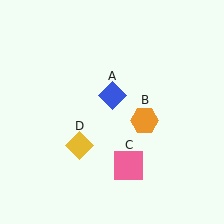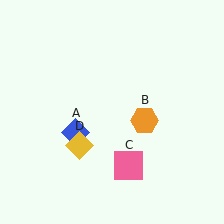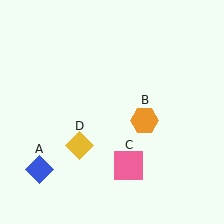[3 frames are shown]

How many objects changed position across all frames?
1 object changed position: blue diamond (object A).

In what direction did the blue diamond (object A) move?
The blue diamond (object A) moved down and to the left.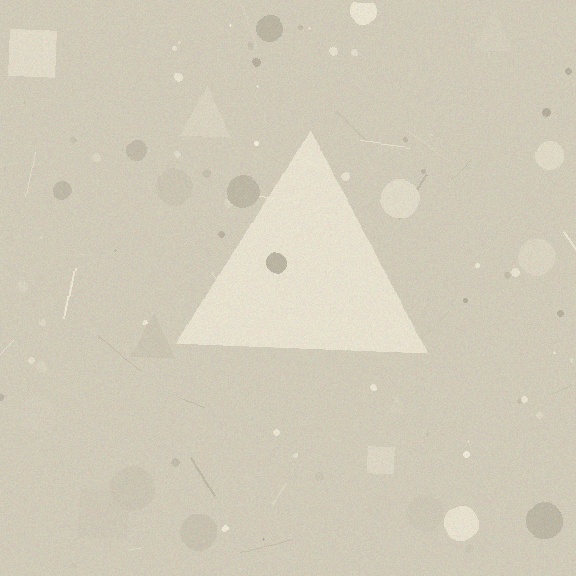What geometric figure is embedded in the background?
A triangle is embedded in the background.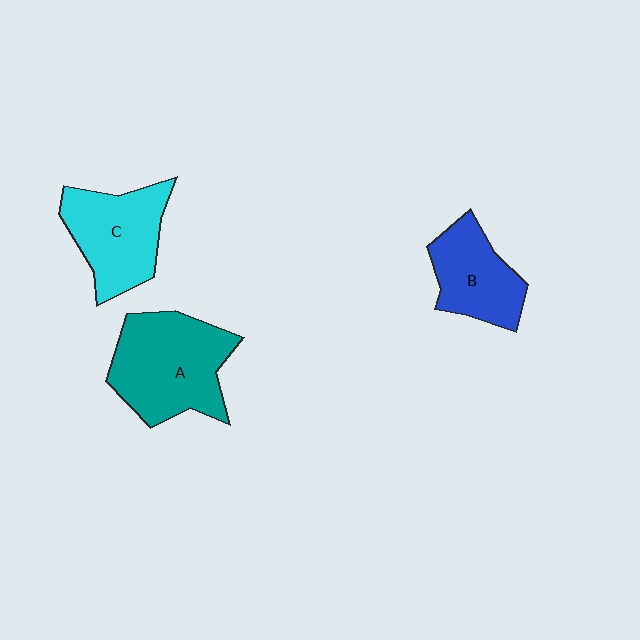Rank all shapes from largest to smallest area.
From largest to smallest: A (teal), C (cyan), B (blue).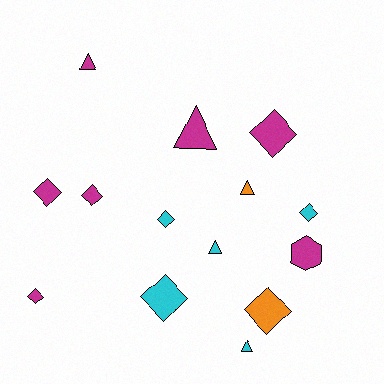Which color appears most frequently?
Magenta, with 7 objects.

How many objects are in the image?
There are 14 objects.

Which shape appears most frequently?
Diamond, with 8 objects.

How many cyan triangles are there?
There are 2 cyan triangles.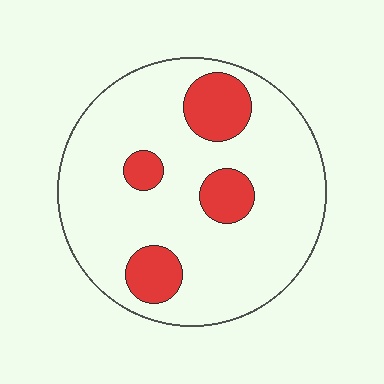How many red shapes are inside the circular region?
4.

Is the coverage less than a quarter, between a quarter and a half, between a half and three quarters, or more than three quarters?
Less than a quarter.